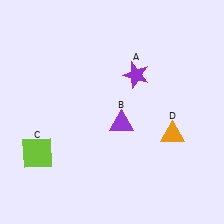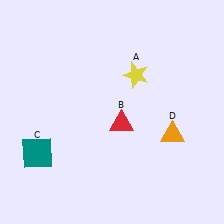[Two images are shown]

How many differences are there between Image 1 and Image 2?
There are 3 differences between the two images.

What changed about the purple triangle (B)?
In Image 1, B is purple. In Image 2, it changed to red.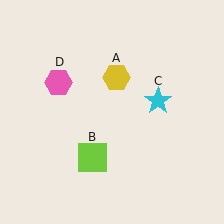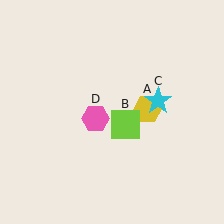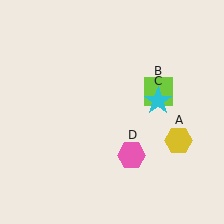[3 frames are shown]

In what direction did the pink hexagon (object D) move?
The pink hexagon (object D) moved down and to the right.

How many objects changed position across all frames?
3 objects changed position: yellow hexagon (object A), lime square (object B), pink hexagon (object D).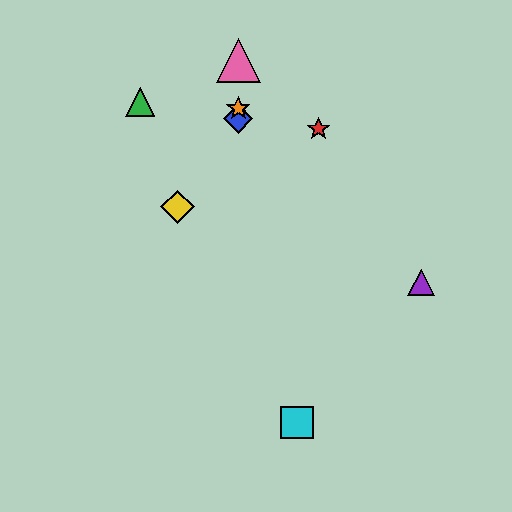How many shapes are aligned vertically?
3 shapes (the blue diamond, the orange star, the pink triangle) are aligned vertically.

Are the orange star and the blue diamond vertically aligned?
Yes, both are at x≈238.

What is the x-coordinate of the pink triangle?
The pink triangle is at x≈238.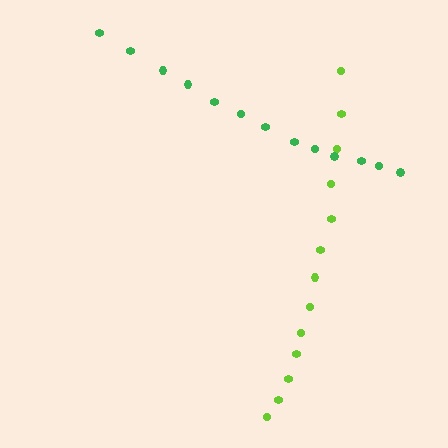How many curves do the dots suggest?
There are 2 distinct paths.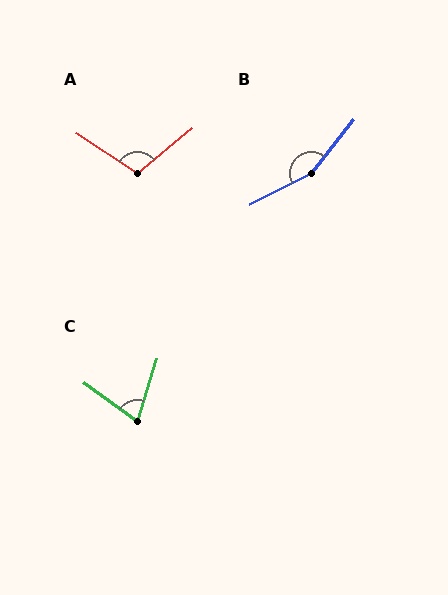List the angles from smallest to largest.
C (71°), A (107°), B (155°).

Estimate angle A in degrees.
Approximately 107 degrees.